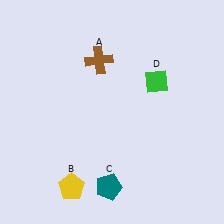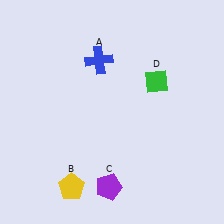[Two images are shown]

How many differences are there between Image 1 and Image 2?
There are 2 differences between the two images.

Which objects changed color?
A changed from brown to blue. C changed from teal to purple.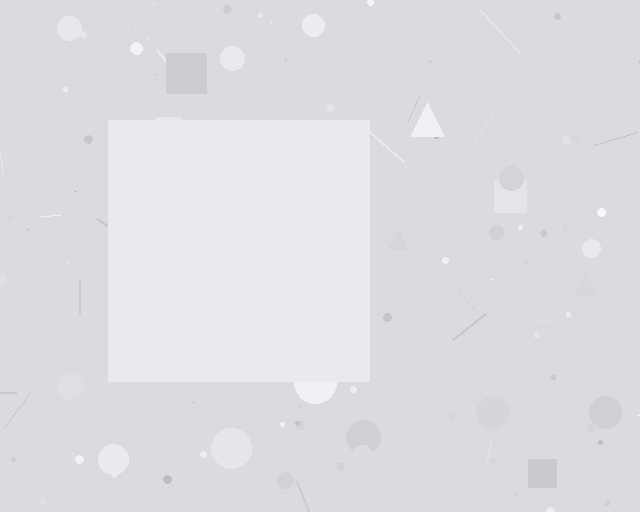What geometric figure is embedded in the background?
A square is embedded in the background.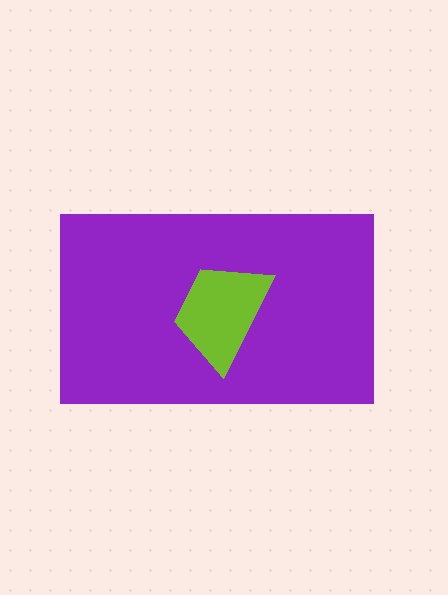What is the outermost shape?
The purple rectangle.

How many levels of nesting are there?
2.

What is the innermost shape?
The lime trapezoid.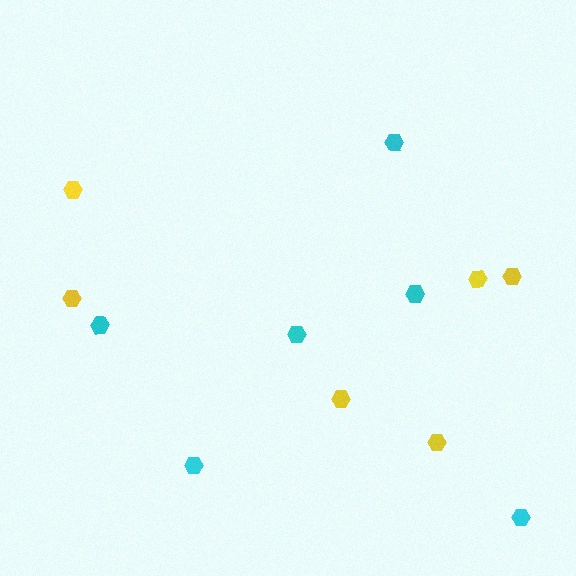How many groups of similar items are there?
There are 2 groups: one group of yellow hexagons (6) and one group of cyan hexagons (6).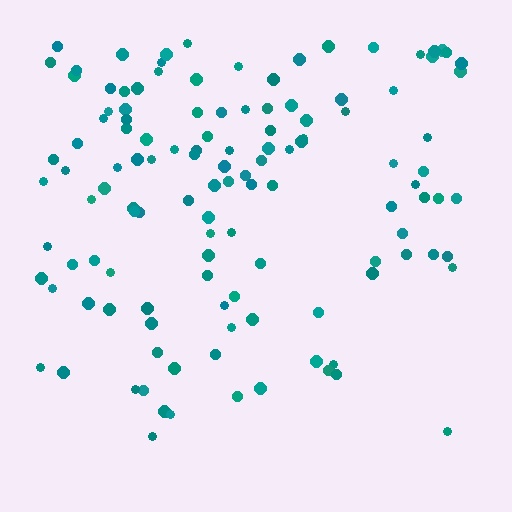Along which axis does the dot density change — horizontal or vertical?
Vertical.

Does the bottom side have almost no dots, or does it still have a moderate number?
Still a moderate number, just noticeably fewer than the top.